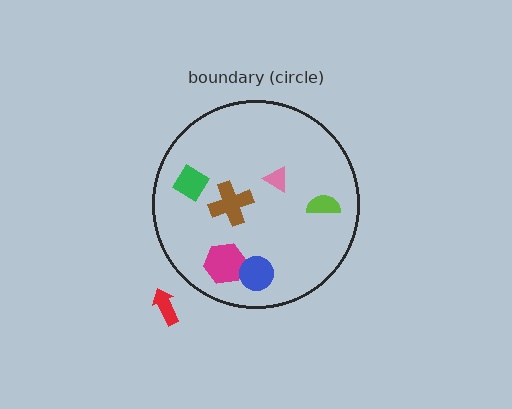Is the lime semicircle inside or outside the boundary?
Inside.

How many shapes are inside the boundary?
6 inside, 1 outside.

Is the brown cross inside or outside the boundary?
Inside.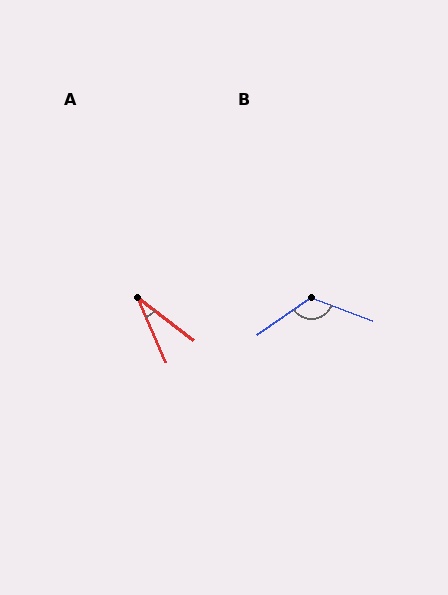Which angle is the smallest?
A, at approximately 29 degrees.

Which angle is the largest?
B, at approximately 124 degrees.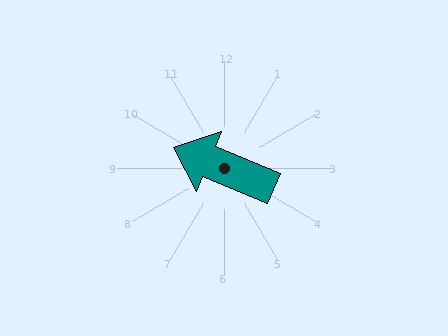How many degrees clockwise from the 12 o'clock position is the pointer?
Approximately 292 degrees.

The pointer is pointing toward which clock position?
Roughly 10 o'clock.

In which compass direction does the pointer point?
West.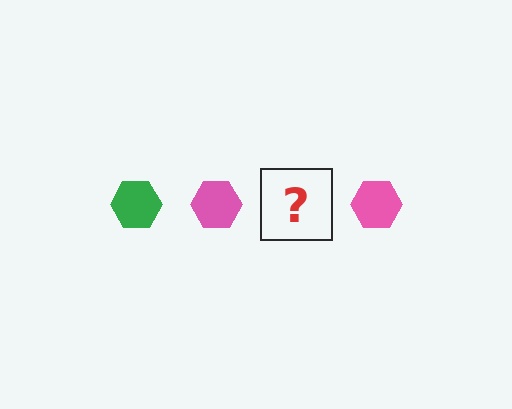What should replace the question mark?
The question mark should be replaced with a green hexagon.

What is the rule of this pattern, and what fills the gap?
The rule is that the pattern cycles through green, pink hexagons. The gap should be filled with a green hexagon.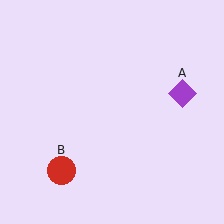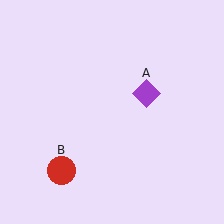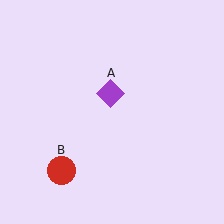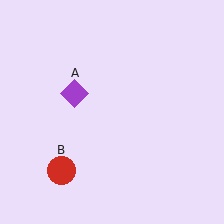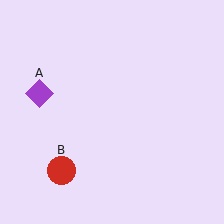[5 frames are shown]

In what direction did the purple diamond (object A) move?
The purple diamond (object A) moved left.